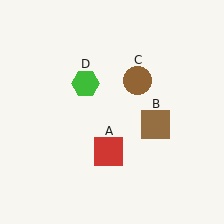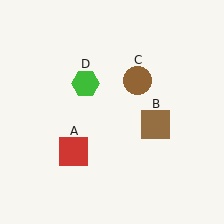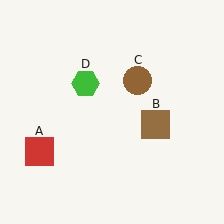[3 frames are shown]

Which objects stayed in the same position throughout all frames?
Brown square (object B) and brown circle (object C) and green hexagon (object D) remained stationary.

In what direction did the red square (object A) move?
The red square (object A) moved left.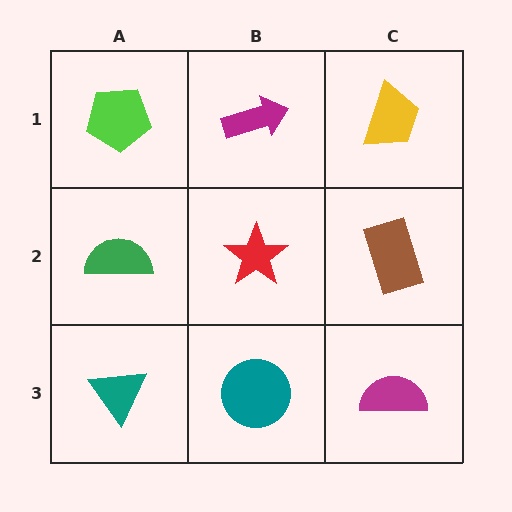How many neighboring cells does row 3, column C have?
2.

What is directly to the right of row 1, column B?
A yellow trapezoid.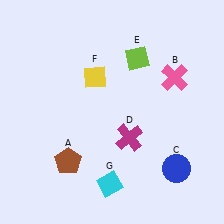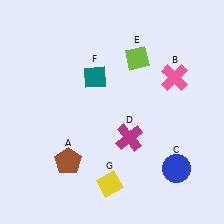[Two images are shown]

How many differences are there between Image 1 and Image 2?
There are 2 differences between the two images.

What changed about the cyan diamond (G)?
In Image 1, G is cyan. In Image 2, it changed to yellow.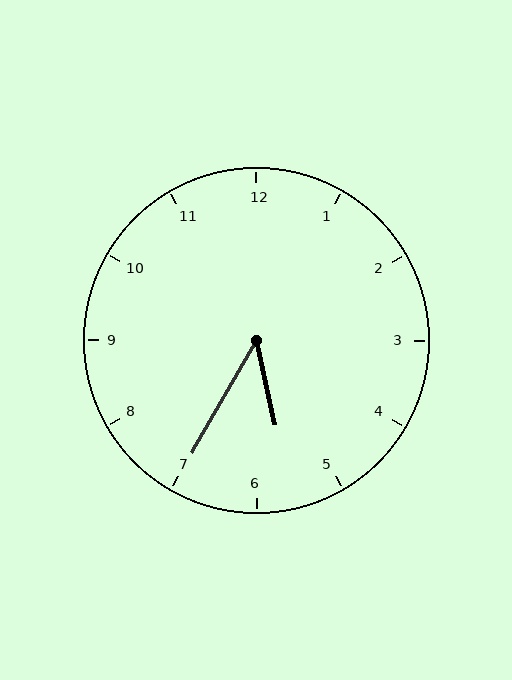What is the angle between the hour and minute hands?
Approximately 42 degrees.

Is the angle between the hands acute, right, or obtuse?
It is acute.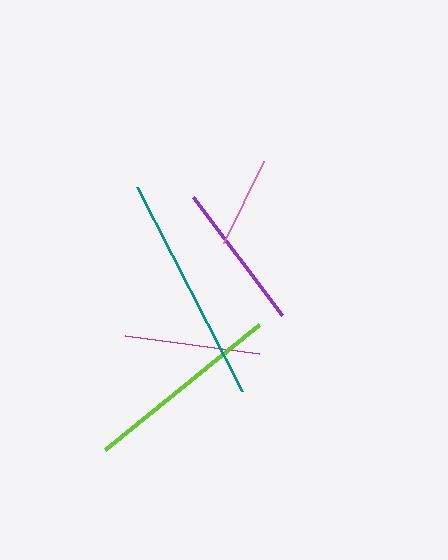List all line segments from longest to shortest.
From longest to shortest: teal, lime, purple, magenta, pink.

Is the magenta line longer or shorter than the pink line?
The magenta line is longer than the pink line.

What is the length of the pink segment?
The pink segment is approximately 91 pixels long.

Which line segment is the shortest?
The pink line is the shortest at approximately 91 pixels.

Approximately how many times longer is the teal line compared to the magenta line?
The teal line is approximately 1.7 times the length of the magenta line.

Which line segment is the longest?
The teal line is the longest at approximately 230 pixels.